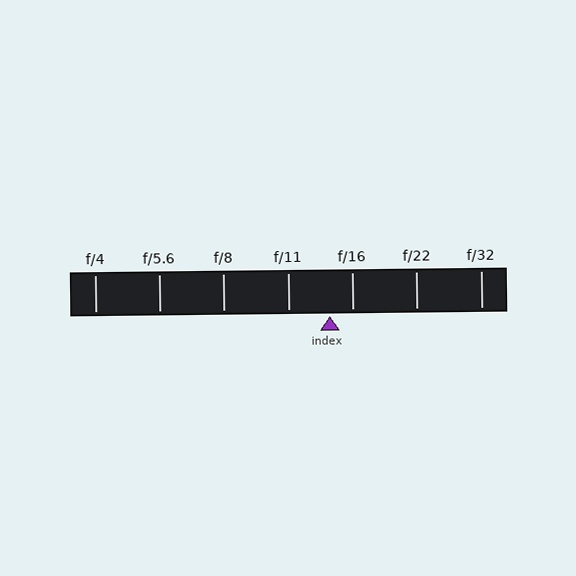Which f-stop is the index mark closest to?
The index mark is closest to f/16.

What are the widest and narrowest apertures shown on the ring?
The widest aperture shown is f/4 and the narrowest is f/32.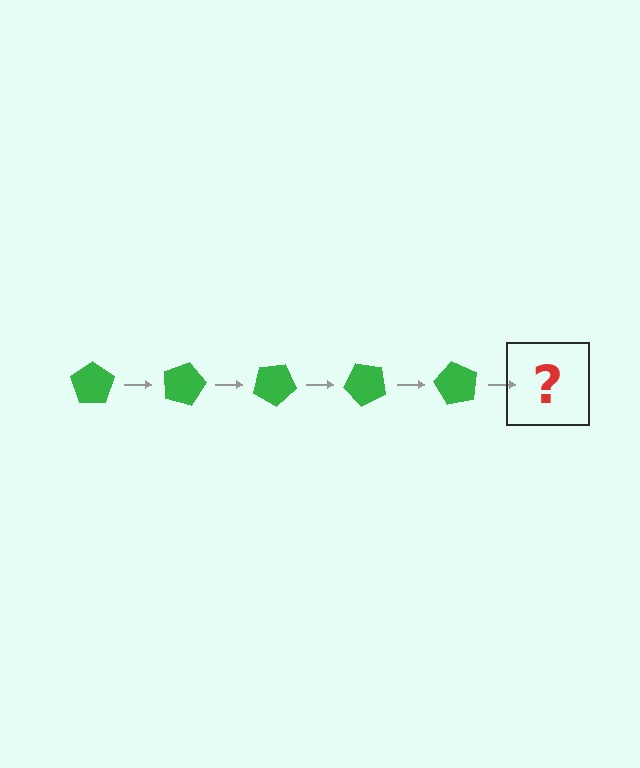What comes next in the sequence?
The next element should be a green pentagon rotated 75 degrees.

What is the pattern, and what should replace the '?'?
The pattern is that the pentagon rotates 15 degrees each step. The '?' should be a green pentagon rotated 75 degrees.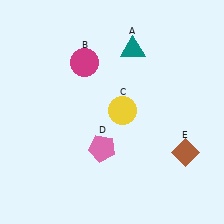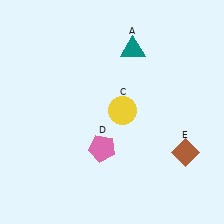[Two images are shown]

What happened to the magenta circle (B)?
The magenta circle (B) was removed in Image 2. It was in the top-left area of Image 1.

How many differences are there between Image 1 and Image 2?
There is 1 difference between the two images.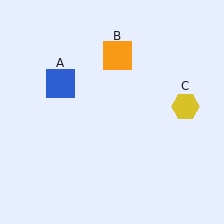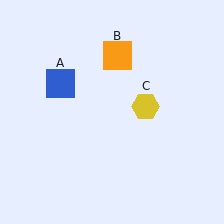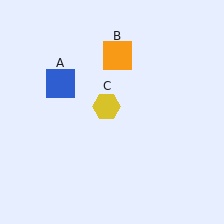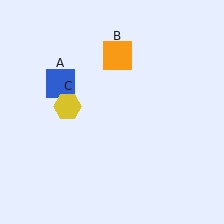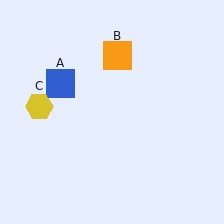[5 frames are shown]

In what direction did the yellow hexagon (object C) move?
The yellow hexagon (object C) moved left.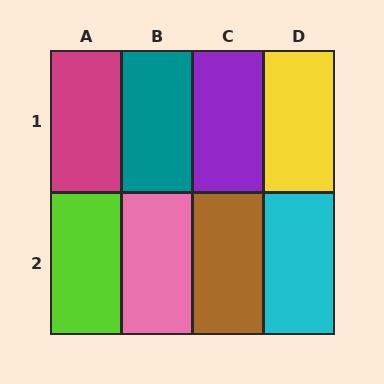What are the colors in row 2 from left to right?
Lime, pink, brown, cyan.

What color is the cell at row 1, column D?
Yellow.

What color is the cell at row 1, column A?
Magenta.